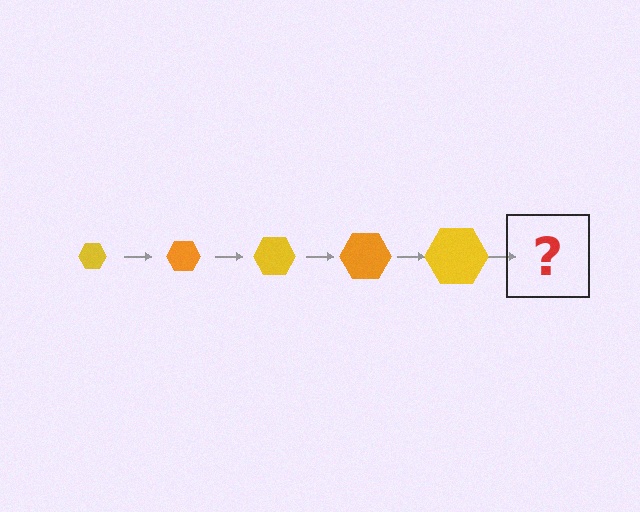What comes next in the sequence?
The next element should be an orange hexagon, larger than the previous one.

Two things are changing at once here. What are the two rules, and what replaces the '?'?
The two rules are that the hexagon grows larger each step and the color cycles through yellow and orange. The '?' should be an orange hexagon, larger than the previous one.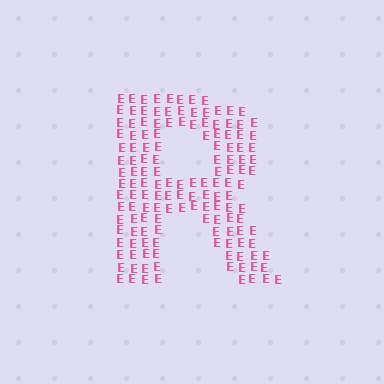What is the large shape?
The large shape is the letter R.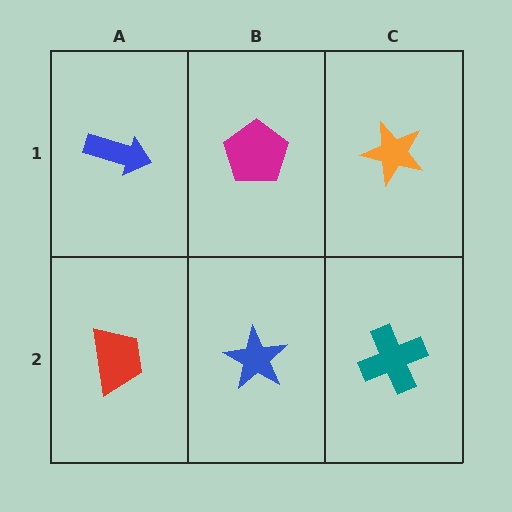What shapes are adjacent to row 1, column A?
A red trapezoid (row 2, column A), a magenta pentagon (row 1, column B).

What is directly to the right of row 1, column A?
A magenta pentagon.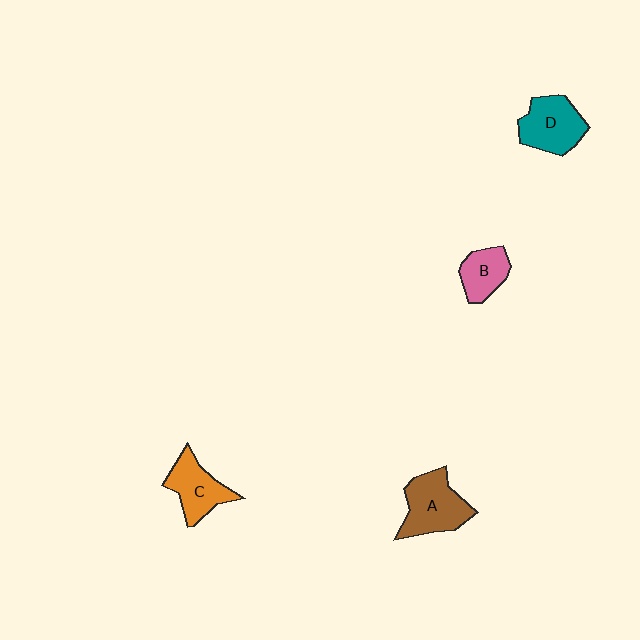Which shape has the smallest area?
Shape B (pink).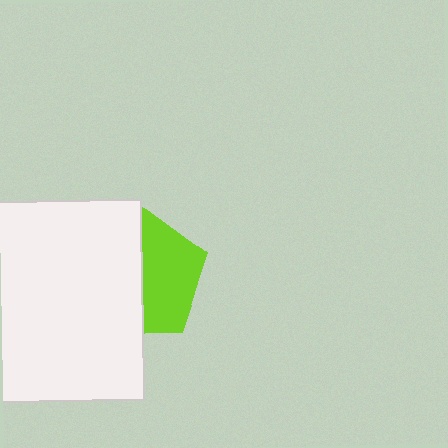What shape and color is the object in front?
The object in front is a white rectangle.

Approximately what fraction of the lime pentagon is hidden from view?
Roughly 53% of the lime pentagon is hidden behind the white rectangle.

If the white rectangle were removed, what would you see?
You would see the complete lime pentagon.